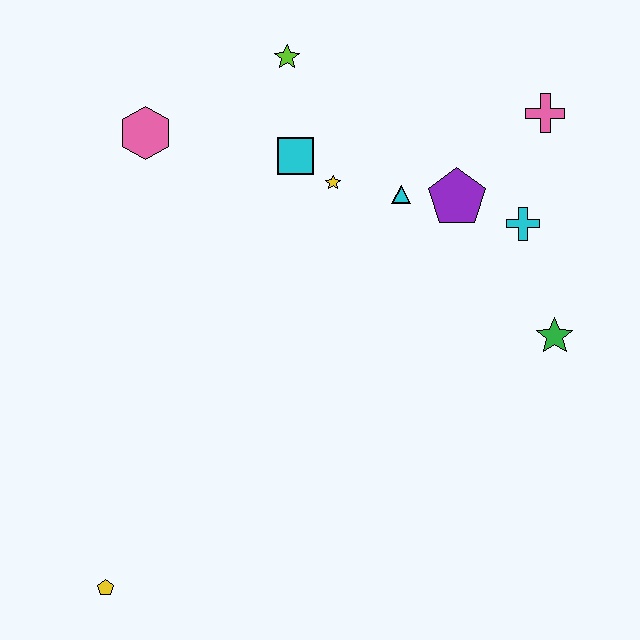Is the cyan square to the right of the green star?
No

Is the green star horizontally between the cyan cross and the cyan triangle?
No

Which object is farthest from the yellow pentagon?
The pink cross is farthest from the yellow pentagon.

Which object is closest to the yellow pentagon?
The pink hexagon is closest to the yellow pentagon.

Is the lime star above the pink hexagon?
Yes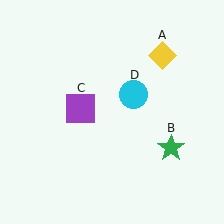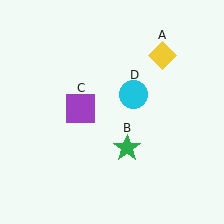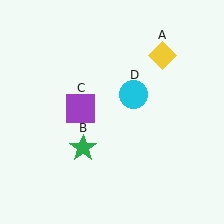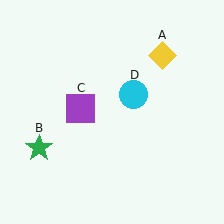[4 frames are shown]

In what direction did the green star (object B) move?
The green star (object B) moved left.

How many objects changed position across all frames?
1 object changed position: green star (object B).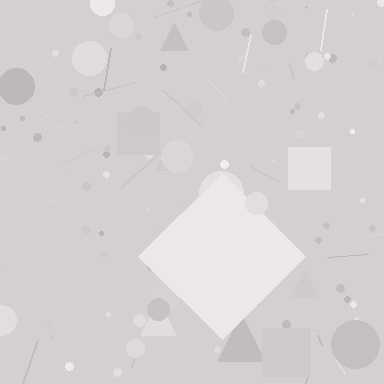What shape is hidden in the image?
A diamond is hidden in the image.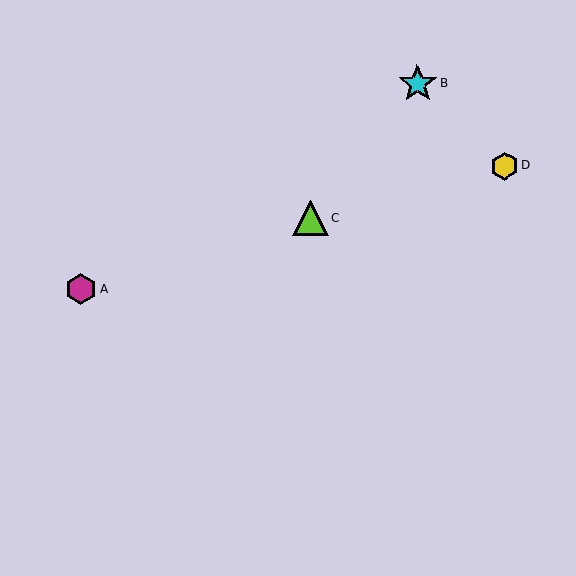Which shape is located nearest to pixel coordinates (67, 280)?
The magenta hexagon (labeled A) at (81, 289) is nearest to that location.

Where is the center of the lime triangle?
The center of the lime triangle is at (310, 218).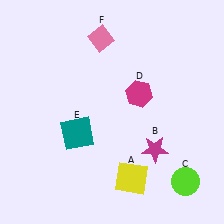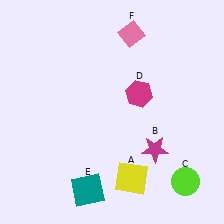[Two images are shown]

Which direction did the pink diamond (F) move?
The pink diamond (F) moved right.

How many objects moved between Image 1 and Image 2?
2 objects moved between the two images.